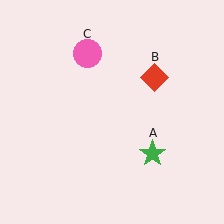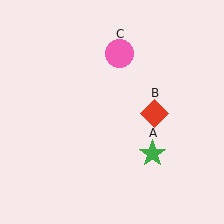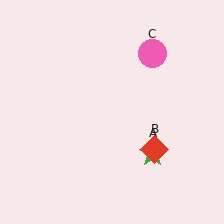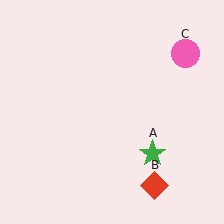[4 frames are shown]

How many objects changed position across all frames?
2 objects changed position: red diamond (object B), pink circle (object C).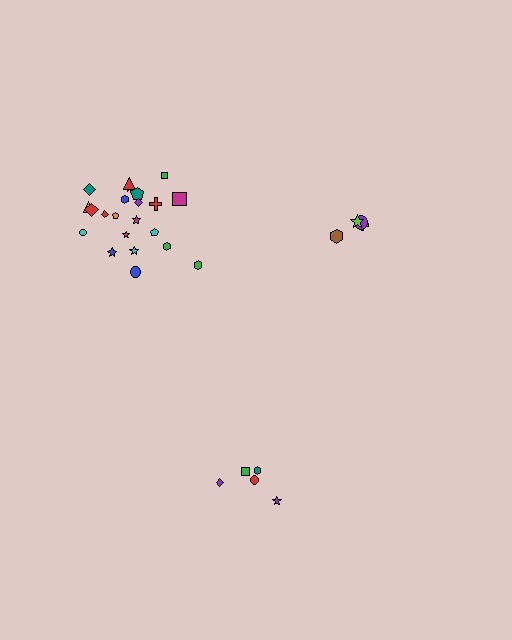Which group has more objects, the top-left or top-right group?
The top-left group.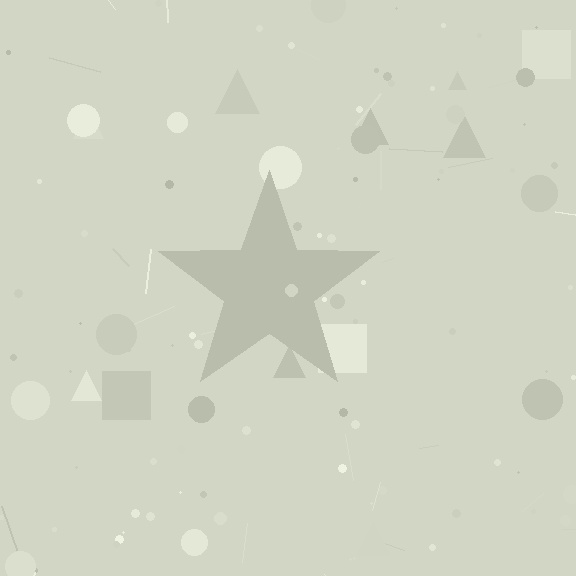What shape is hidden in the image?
A star is hidden in the image.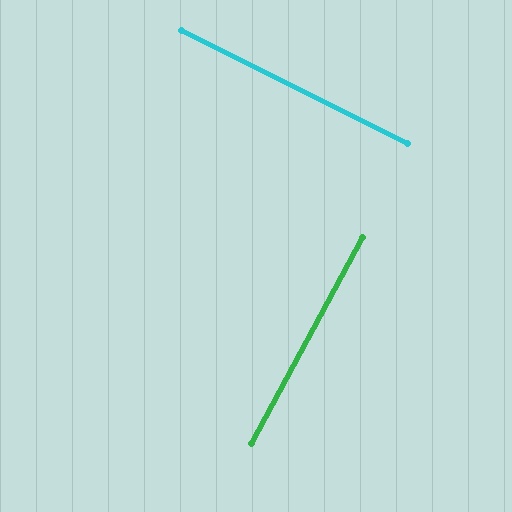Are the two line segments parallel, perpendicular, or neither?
Perpendicular — they meet at approximately 88°.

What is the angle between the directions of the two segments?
Approximately 88 degrees.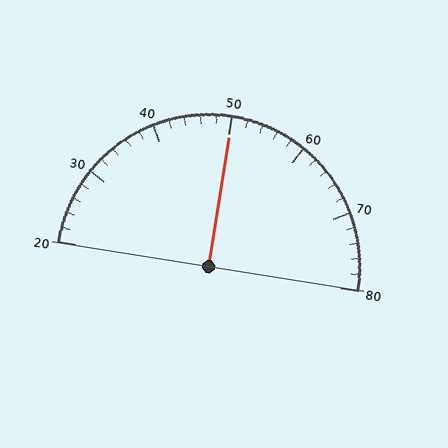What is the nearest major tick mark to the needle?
The nearest major tick mark is 50.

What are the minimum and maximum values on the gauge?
The gauge ranges from 20 to 80.